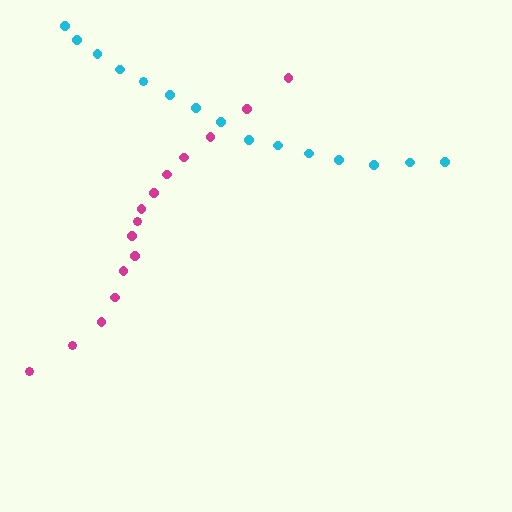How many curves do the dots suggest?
There are 2 distinct paths.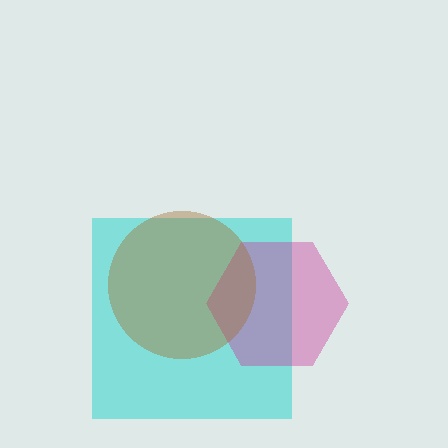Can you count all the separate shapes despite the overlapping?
Yes, there are 3 separate shapes.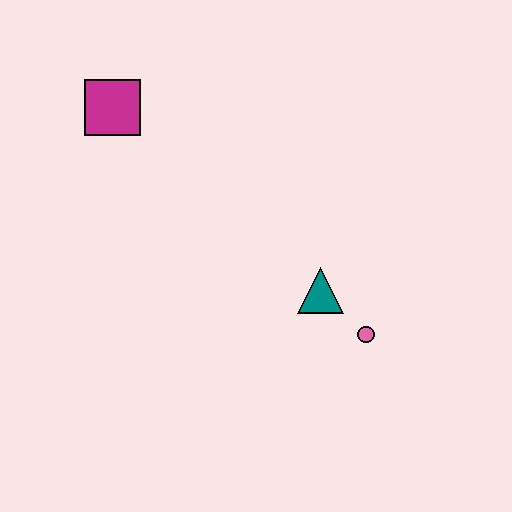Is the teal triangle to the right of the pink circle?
No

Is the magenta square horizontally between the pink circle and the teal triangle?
No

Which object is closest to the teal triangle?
The pink circle is closest to the teal triangle.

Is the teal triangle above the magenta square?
No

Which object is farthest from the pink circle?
The magenta square is farthest from the pink circle.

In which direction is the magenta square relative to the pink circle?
The magenta square is to the left of the pink circle.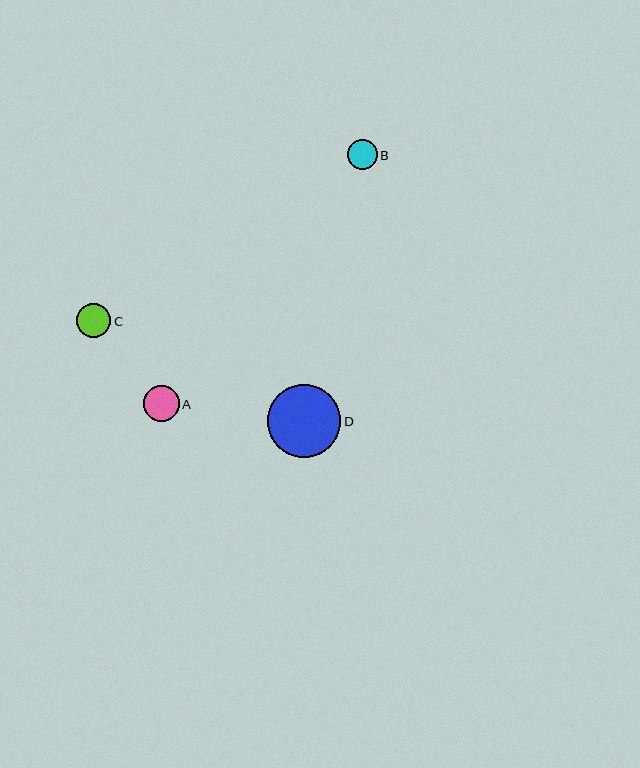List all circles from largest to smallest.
From largest to smallest: D, A, C, B.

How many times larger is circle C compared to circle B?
Circle C is approximately 1.1 times the size of circle B.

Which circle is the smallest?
Circle B is the smallest with a size of approximately 30 pixels.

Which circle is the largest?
Circle D is the largest with a size of approximately 73 pixels.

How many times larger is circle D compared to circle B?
Circle D is approximately 2.5 times the size of circle B.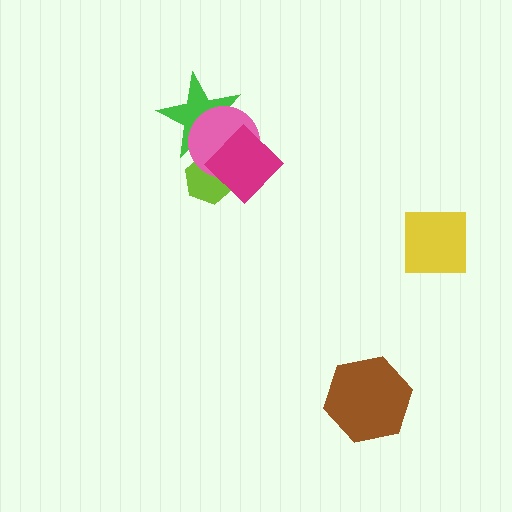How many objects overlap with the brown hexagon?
0 objects overlap with the brown hexagon.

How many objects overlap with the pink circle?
3 objects overlap with the pink circle.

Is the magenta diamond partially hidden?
No, no other shape covers it.